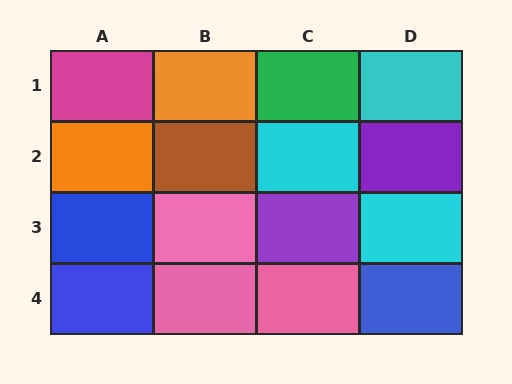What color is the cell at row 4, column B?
Pink.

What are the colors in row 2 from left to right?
Orange, brown, cyan, purple.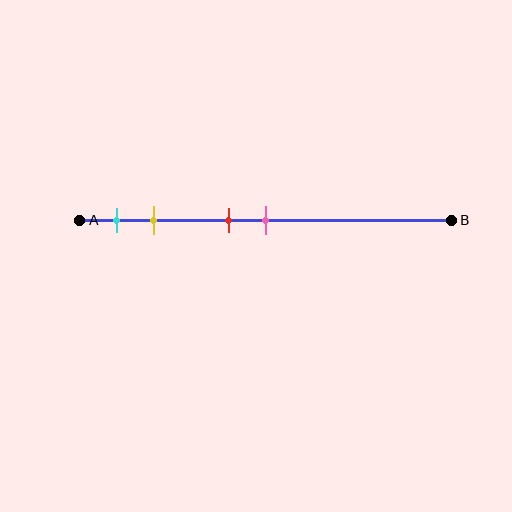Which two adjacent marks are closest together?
The red and pink marks are the closest adjacent pair.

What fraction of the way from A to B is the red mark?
The red mark is approximately 40% (0.4) of the way from A to B.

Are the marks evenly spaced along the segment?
No, the marks are not evenly spaced.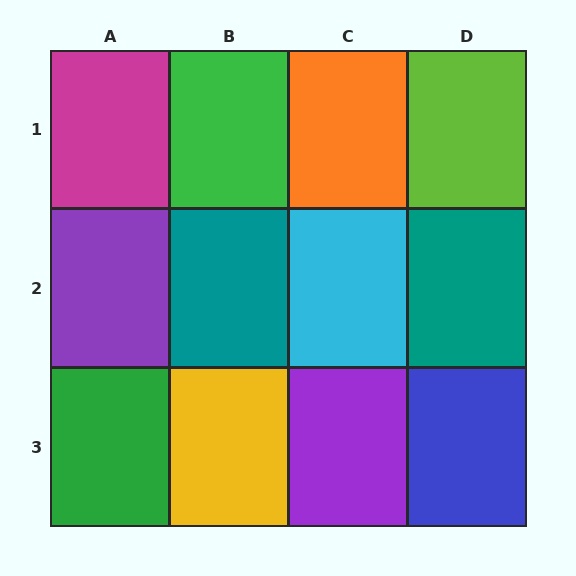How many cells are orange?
1 cell is orange.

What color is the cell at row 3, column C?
Purple.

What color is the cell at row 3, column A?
Green.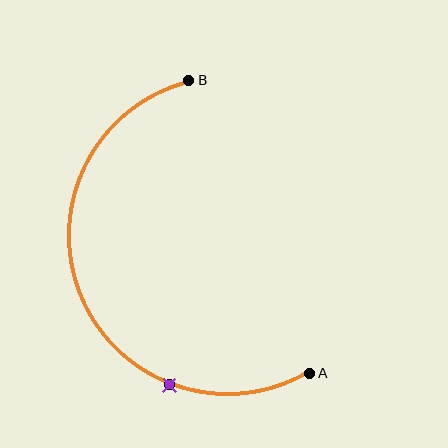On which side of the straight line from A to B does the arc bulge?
The arc bulges to the left of the straight line connecting A and B.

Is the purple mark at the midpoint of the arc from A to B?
No. The purple mark lies on the arc but is closer to endpoint A. The arc midpoint would be at the point on the curve equidistant along the arc from both A and B.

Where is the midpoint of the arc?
The arc midpoint is the point on the curve farthest from the straight line joining A and B. It sits to the left of that line.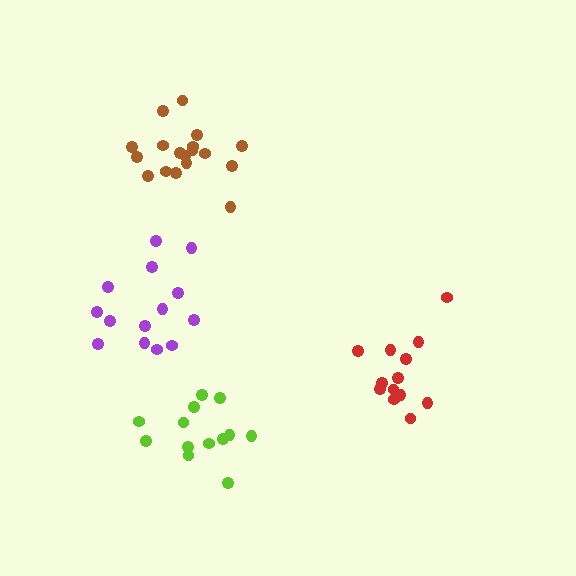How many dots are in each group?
Group 1: 13 dots, Group 2: 18 dots, Group 3: 13 dots, Group 4: 14 dots (58 total).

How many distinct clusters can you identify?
There are 4 distinct clusters.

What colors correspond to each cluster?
The clusters are colored: red, brown, lime, purple.